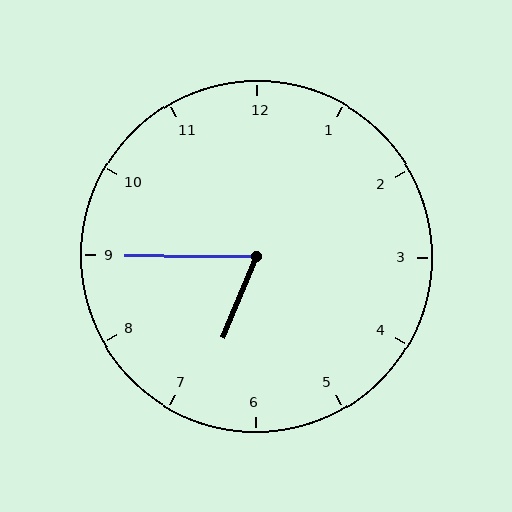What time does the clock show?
6:45.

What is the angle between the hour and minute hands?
Approximately 68 degrees.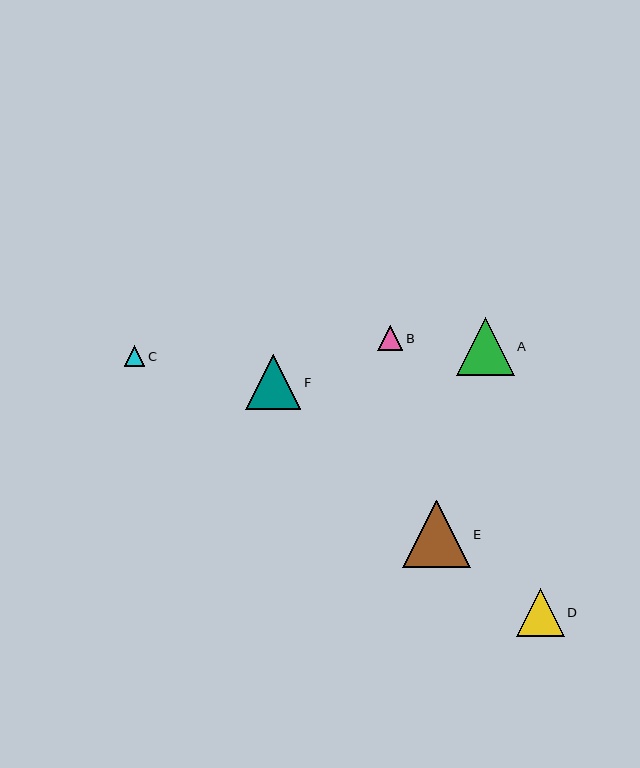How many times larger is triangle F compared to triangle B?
Triangle F is approximately 2.2 times the size of triangle B.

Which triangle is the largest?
Triangle E is the largest with a size of approximately 67 pixels.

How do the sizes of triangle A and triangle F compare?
Triangle A and triangle F are approximately the same size.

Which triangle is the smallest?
Triangle C is the smallest with a size of approximately 20 pixels.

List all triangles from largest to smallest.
From largest to smallest: E, A, F, D, B, C.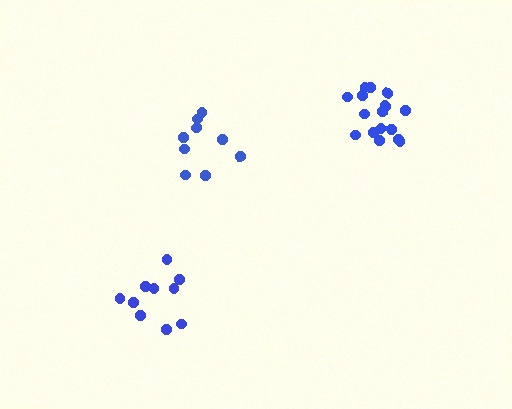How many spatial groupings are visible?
There are 3 spatial groupings.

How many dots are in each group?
Group 1: 16 dots, Group 2: 10 dots, Group 3: 10 dots (36 total).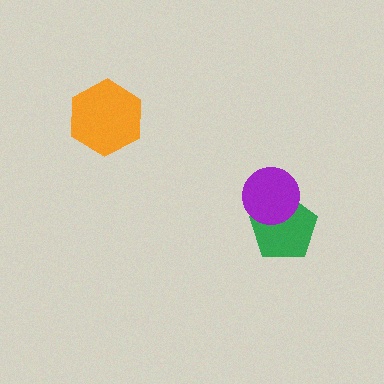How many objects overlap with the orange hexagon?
0 objects overlap with the orange hexagon.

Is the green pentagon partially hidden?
Yes, it is partially covered by another shape.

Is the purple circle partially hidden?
No, no other shape covers it.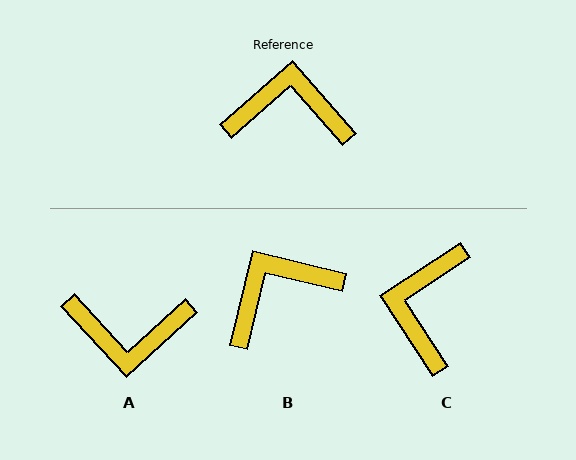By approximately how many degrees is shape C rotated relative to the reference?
Approximately 82 degrees counter-clockwise.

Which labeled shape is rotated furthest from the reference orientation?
A, about 179 degrees away.